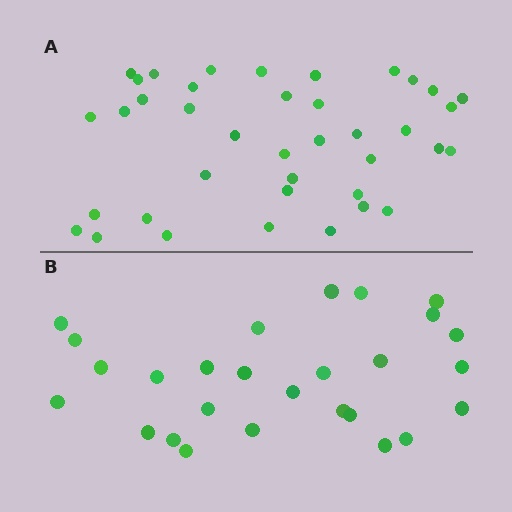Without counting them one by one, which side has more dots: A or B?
Region A (the top region) has more dots.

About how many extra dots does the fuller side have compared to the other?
Region A has roughly 12 or so more dots than region B.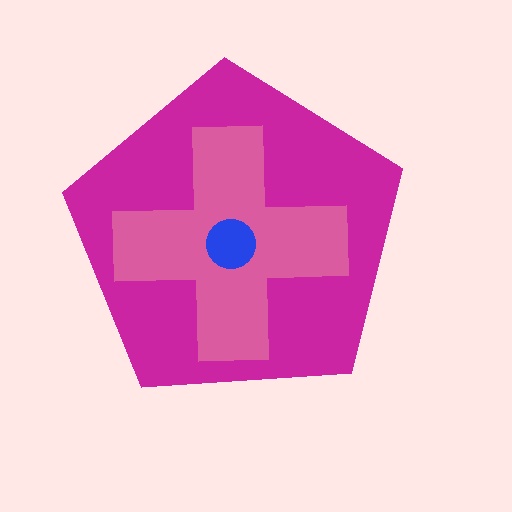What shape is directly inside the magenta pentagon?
The pink cross.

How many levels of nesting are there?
3.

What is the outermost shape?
The magenta pentagon.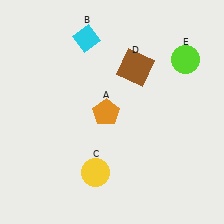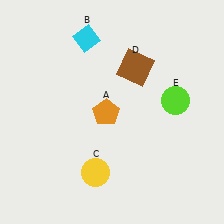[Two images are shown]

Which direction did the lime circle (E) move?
The lime circle (E) moved down.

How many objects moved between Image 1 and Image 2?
1 object moved between the two images.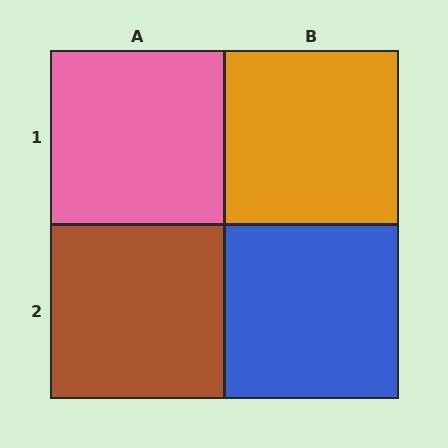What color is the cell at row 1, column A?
Pink.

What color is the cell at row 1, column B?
Orange.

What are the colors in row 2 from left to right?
Brown, blue.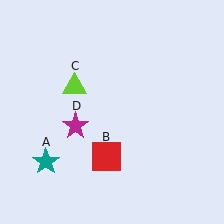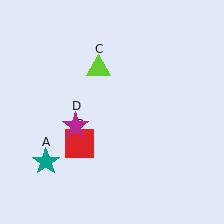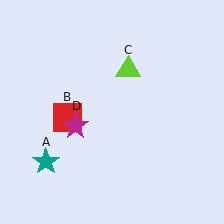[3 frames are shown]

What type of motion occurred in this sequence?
The red square (object B), lime triangle (object C) rotated clockwise around the center of the scene.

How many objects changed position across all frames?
2 objects changed position: red square (object B), lime triangle (object C).